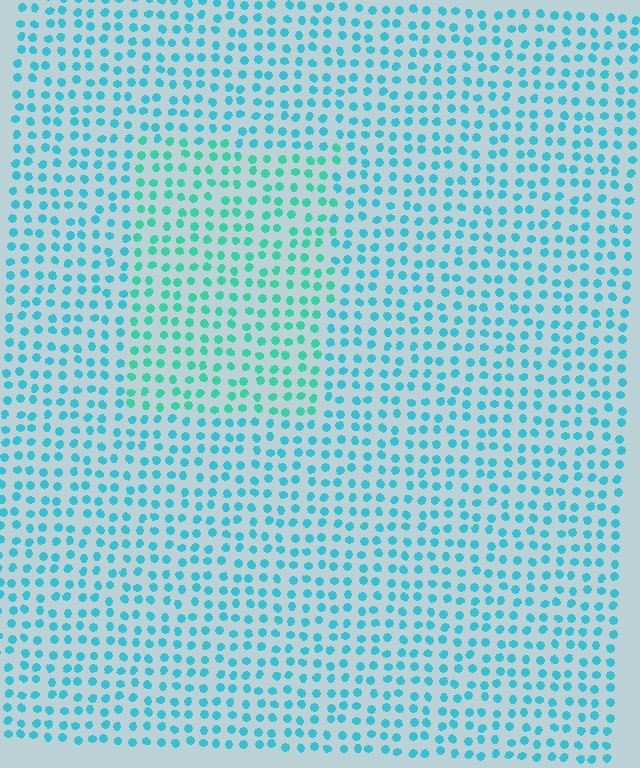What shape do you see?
I see a rectangle.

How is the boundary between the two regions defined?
The boundary is defined purely by a slight shift in hue (about 26 degrees). Spacing, size, and orientation are identical on both sides.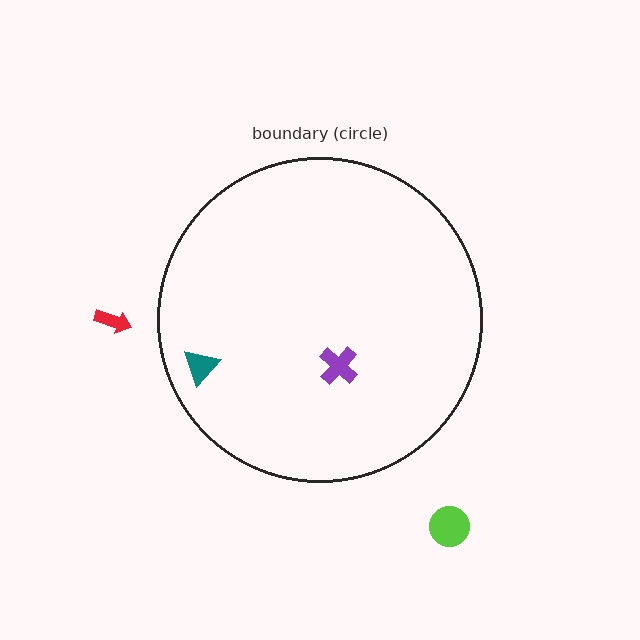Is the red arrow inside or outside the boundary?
Outside.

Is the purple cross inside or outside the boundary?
Inside.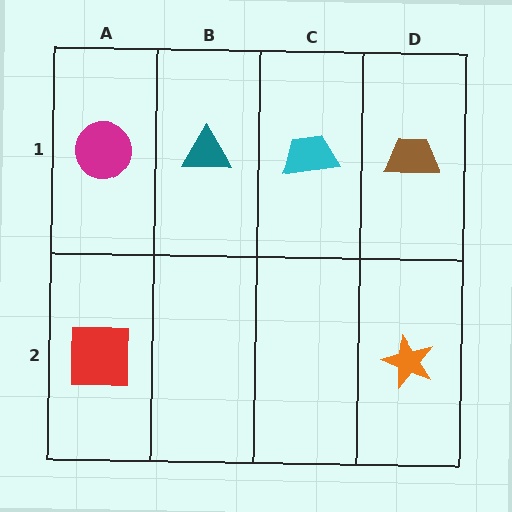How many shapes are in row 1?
4 shapes.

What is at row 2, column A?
A red square.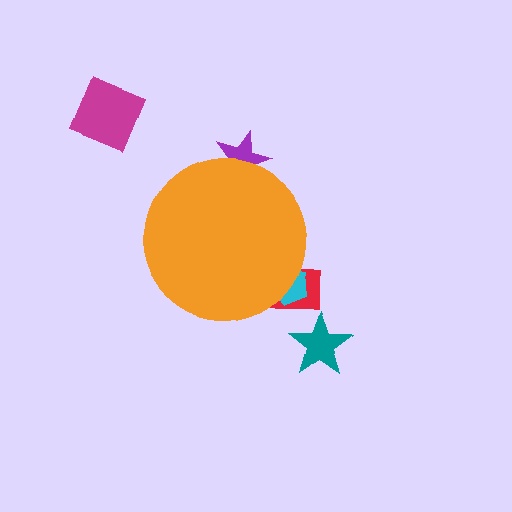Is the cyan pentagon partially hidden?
Yes, the cyan pentagon is partially hidden behind the orange circle.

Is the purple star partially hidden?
Yes, the purple star is partially hidden behind the orange circle.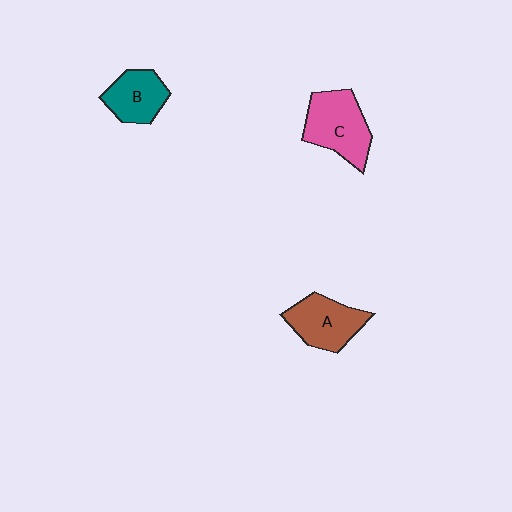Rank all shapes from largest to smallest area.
From largest to smallest: C (pink), A (brown), B (teal).